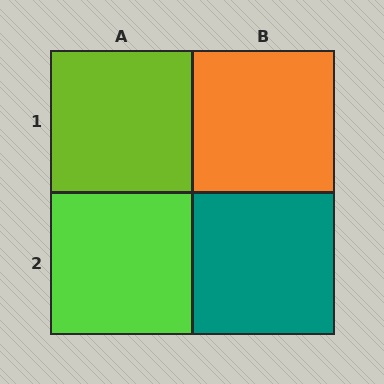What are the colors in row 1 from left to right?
Lime, orange.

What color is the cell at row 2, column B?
Teal.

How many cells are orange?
1 cell is orange.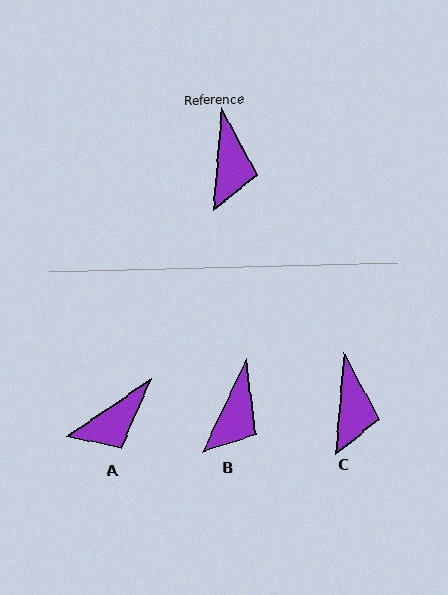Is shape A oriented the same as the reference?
No, it is off by about 51 degrees.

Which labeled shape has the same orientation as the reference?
C.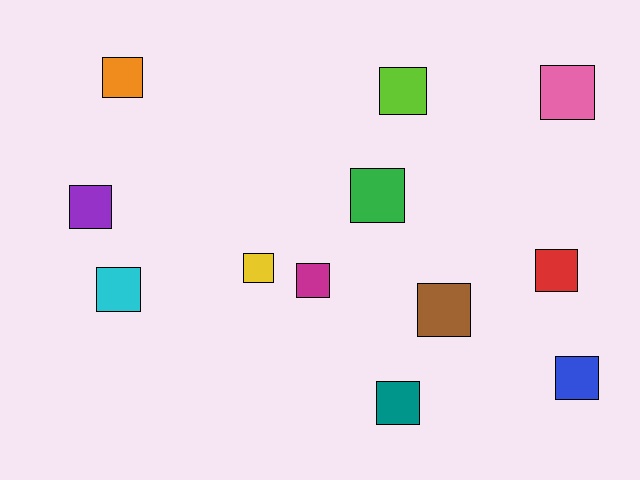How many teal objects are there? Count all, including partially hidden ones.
There is 1 teal object.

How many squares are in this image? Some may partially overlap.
There are 12 squares.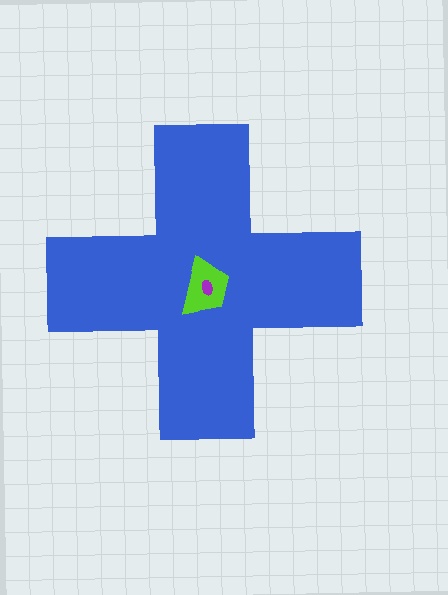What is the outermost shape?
The blue cross.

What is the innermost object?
The purple ellipse.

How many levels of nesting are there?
3.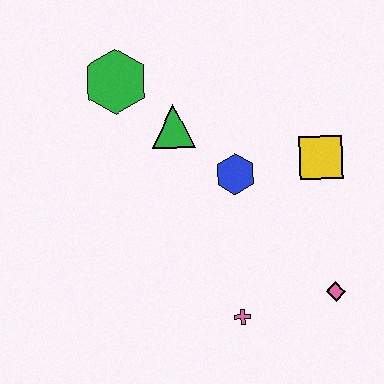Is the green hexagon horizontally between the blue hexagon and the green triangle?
No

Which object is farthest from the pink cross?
The green hexagon is farthest from the pink cross.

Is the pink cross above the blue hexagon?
No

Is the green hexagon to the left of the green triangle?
Yes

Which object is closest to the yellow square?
The blue hexagon is closest to the yellow square.